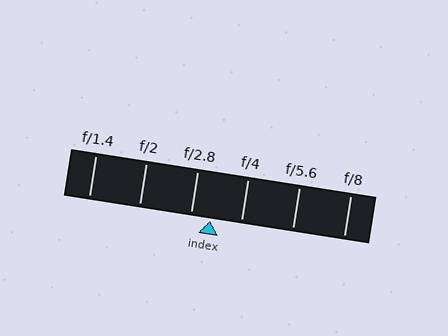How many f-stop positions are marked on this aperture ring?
There are 6 f-stop positions marked.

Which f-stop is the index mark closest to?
The index mark is closest to f/2.8.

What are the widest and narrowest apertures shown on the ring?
The widest aperture shown is f/1.4 and the narrowest is f/8.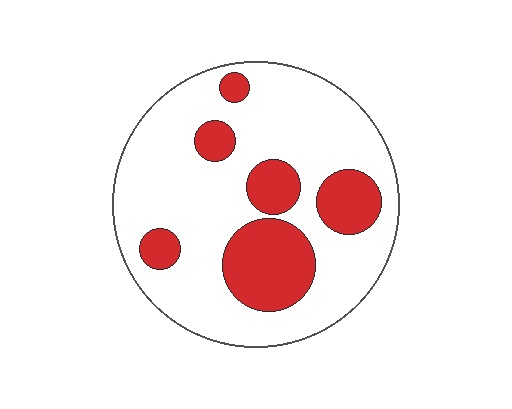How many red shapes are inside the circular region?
6.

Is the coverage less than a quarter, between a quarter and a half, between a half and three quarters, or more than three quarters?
Between a quarter and a half.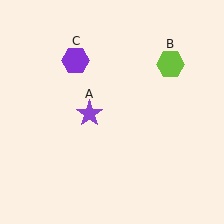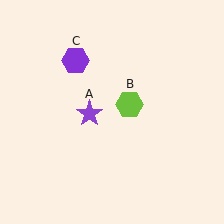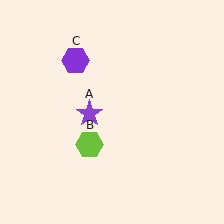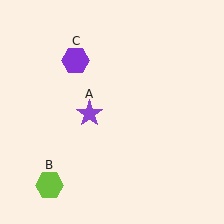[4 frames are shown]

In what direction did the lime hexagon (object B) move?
The lime hexagon (object B) moved down and to the left.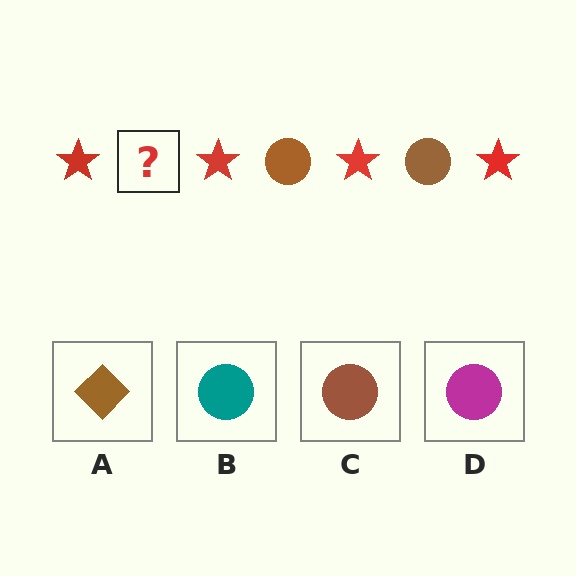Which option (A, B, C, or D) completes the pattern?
C.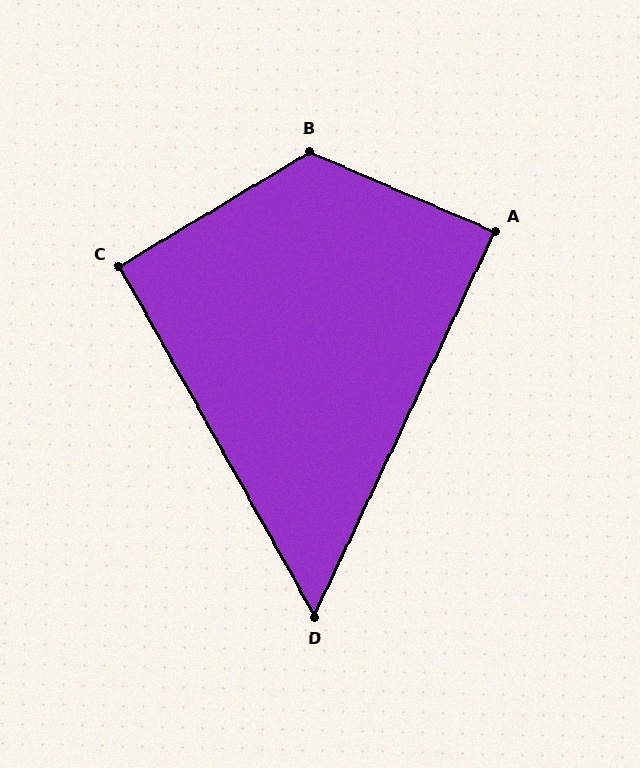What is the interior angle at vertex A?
Approximately 88 degrees (approximately right).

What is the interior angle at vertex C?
Approximately 92 degrees (approximately right).